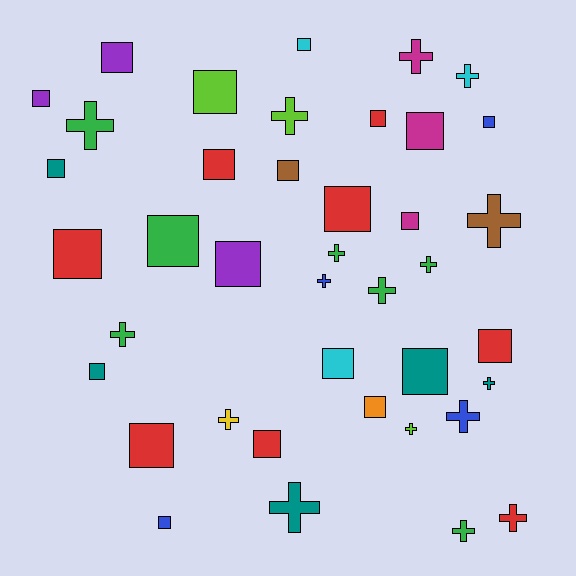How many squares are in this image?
There are 23 squares.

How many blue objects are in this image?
There are 4 blue objects.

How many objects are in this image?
There are 40 objects.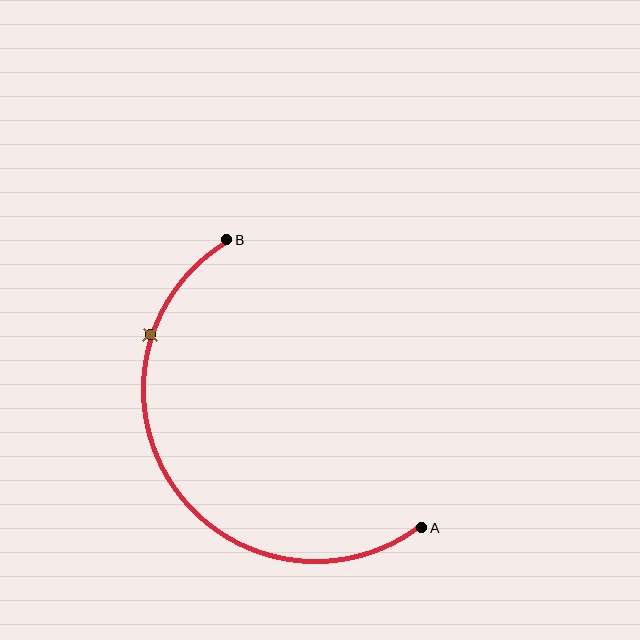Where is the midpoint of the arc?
The arc midpoint is the point on the curve farthest from the straight line joining A and B. It sits below and to the left of that line.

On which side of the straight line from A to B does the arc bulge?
The arc bulges below and to the left of the straight line connecting A and B.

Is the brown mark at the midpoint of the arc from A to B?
No. The brown mark lies on the arc but is closer to endpoint B. The arc midpoint would be at the point on the curve equidistant along the arc from both A and B.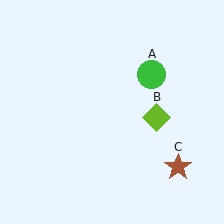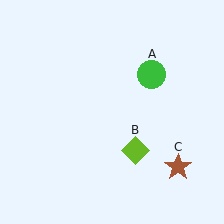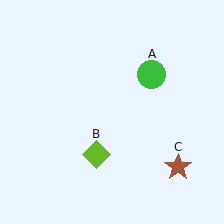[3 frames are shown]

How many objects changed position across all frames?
1 object changed position: lime diamond (object B).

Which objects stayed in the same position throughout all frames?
Green circle (object A) and brown star (object C) remained stationary.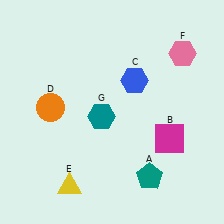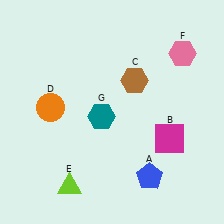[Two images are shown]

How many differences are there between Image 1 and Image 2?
There are 3 differences between the two images.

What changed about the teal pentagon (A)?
In Image 1, A is teal. In Image 2, it changed to blue.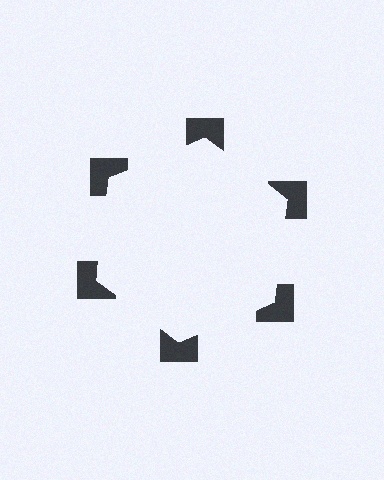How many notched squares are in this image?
There are 6 — one at each vertex of the illusory hexagon.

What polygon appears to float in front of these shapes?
An illusory hexagon — its edges are inferred from the aligned wedge cuts in the notched squares, not physically drawn.